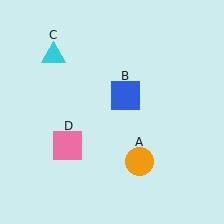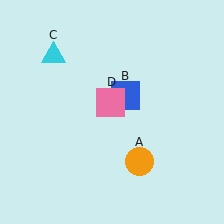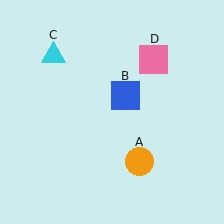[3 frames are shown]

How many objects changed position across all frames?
1 object changed position: pink square (object D).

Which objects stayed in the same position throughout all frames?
Orange circle (object A) and blue square (object B) and cyan triangle (object C) remained stationary.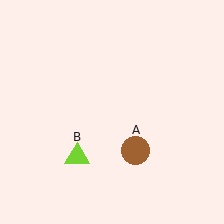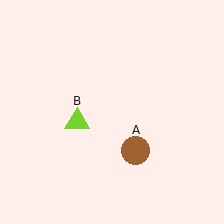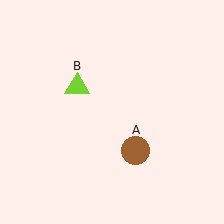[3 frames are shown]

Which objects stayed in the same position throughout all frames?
Brown circle (object A) remained stationary.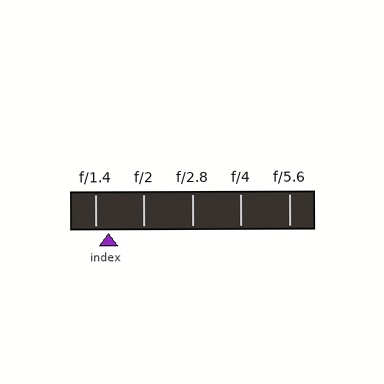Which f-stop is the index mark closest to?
The index mark is closest to f/1.4.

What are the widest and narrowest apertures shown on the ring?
The widest aperture shown is f/1.4 and the narrowest is f/5.6.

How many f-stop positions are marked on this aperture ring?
There are 5 f-stop positions marked.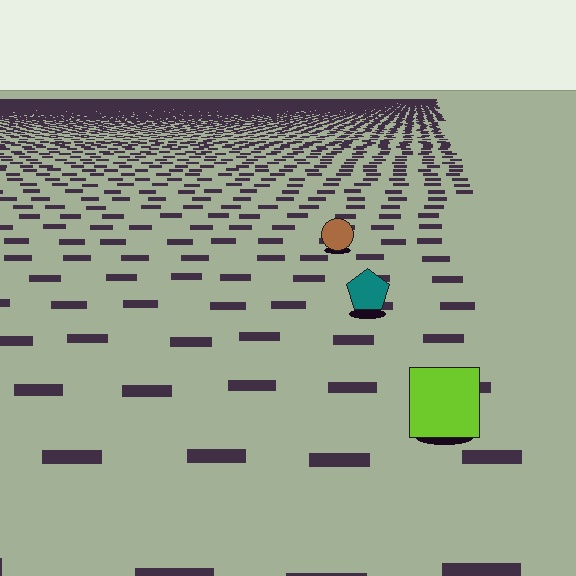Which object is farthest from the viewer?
The brown circle is farthest from the viewer. It appears smaller and the ground texture around it is denser.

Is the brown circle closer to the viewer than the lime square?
No. The lime square is closer — you can tell from the texture gradient: the ground texture is coarser near it.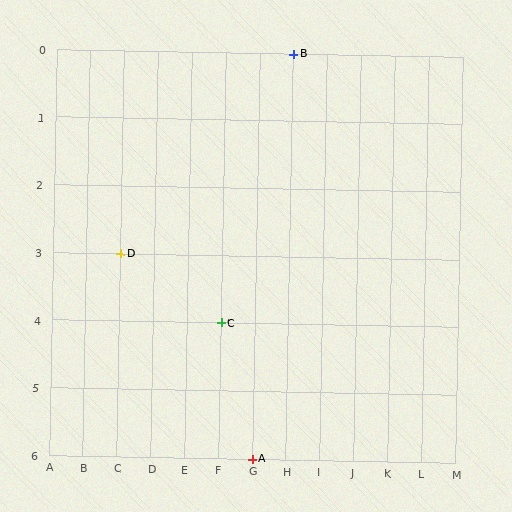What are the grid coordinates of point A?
Point A is at grid coordinates (G, 6).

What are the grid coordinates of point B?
Point B is at grid coordinates (H, 0).